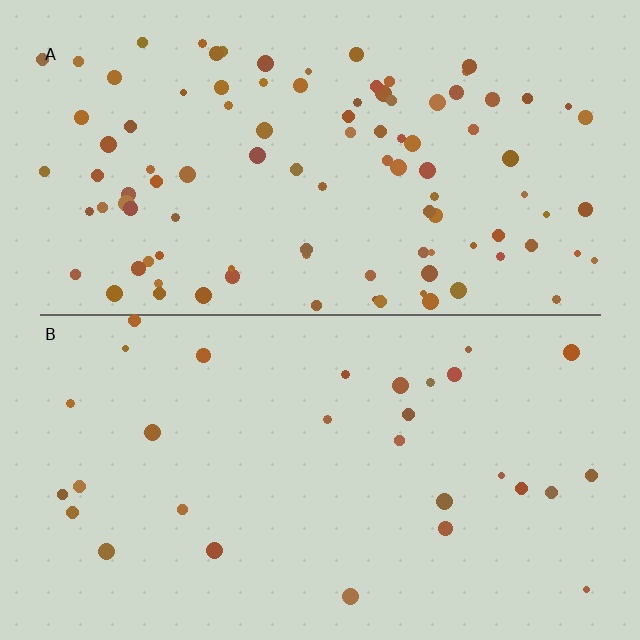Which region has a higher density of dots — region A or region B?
A (the top).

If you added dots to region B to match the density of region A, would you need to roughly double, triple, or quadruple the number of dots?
Approximately triple.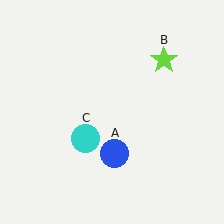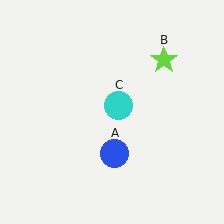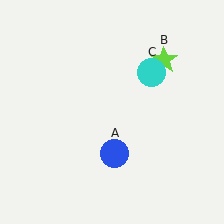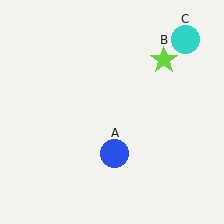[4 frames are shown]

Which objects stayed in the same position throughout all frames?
Blue circle (object A) and lime star (object B) remained stationary.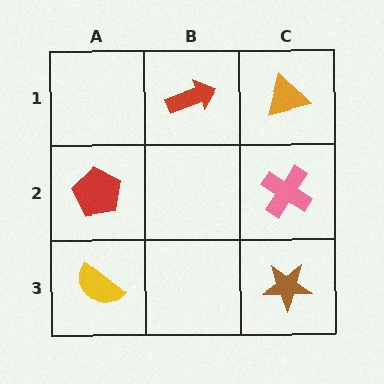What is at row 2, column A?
A red pentagon.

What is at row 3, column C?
A brown star.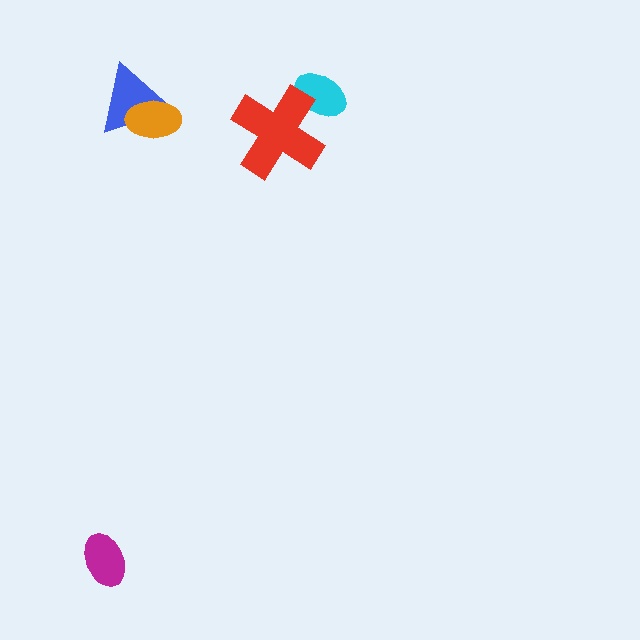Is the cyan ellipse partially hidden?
Yes, it is partially covered by another shape.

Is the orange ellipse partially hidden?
No, no other shape covers it.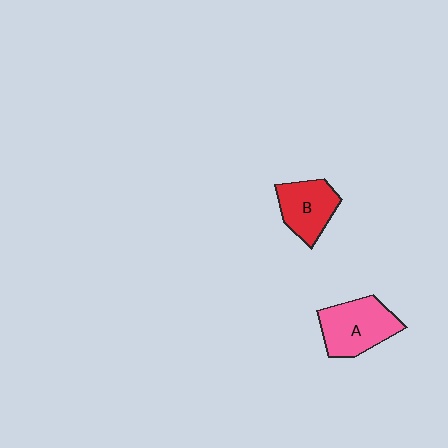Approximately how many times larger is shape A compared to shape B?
Approximately 1.2 times.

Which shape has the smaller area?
Shape B (red).